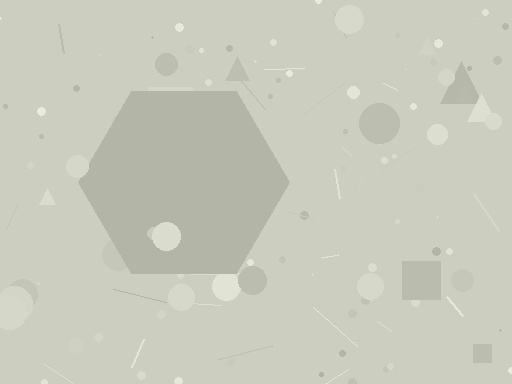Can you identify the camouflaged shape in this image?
The camouflaged shape is a hexagon.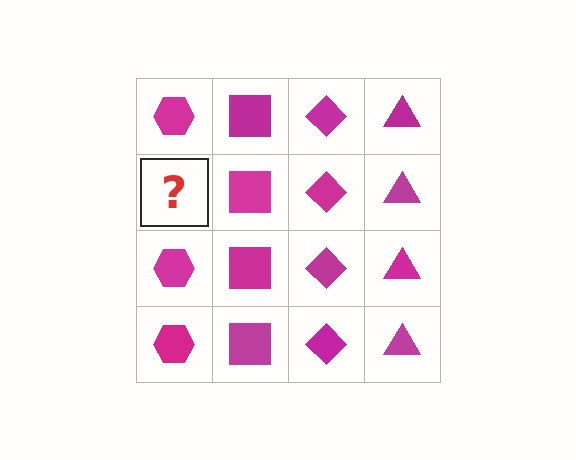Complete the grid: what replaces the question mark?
The question mark should be replaced with a magenta hexagon.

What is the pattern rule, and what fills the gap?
The rule is that each column has a consistent shape. The gap should be filled with a magenta hexagon.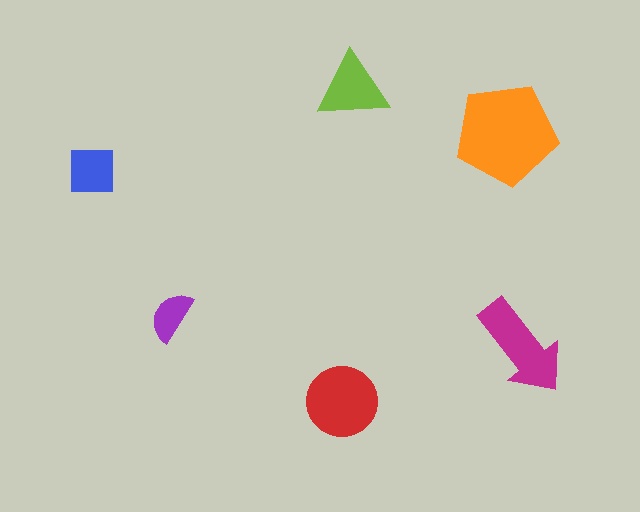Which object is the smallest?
The purple semicircle.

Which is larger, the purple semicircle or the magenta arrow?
The magenta arrow.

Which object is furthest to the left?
The blue square is leftmost.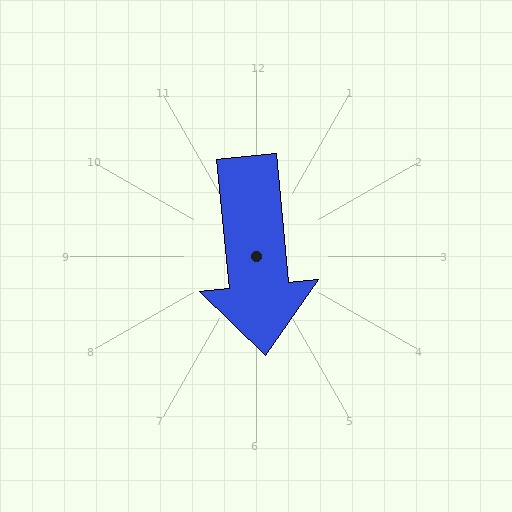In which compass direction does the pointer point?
South.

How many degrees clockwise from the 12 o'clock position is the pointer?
Approximately 174 degrees.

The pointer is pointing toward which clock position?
Roughly 6 o'clock.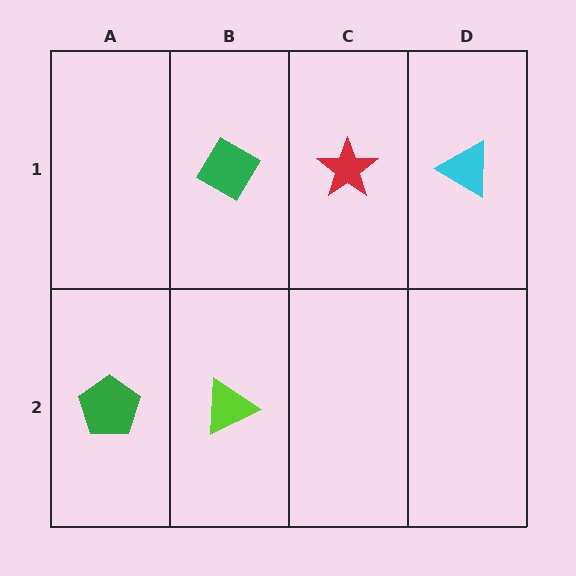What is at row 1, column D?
A cyan triangle.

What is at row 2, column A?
A green pentagon.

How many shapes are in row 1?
3 shapes.